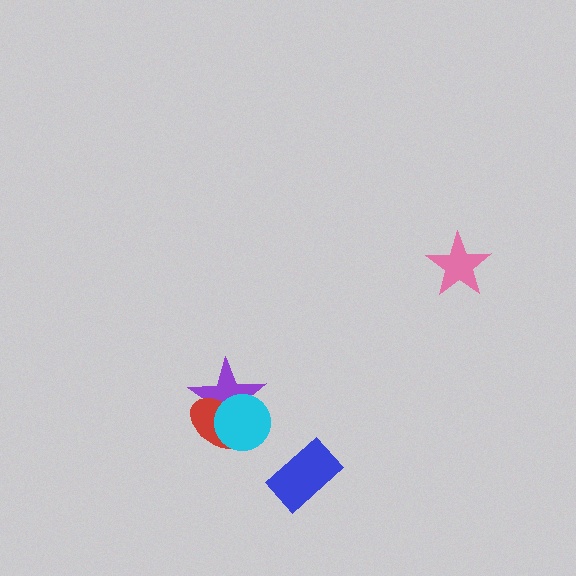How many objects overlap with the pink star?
0 objects overlap with the pink star.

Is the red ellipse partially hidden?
Yes, it is partially covered by another shape.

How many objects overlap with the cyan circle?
2 objects overlap with the cyan circle.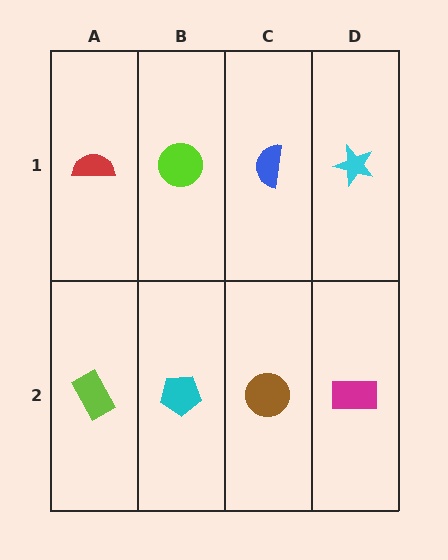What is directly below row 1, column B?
A cyan pentagon.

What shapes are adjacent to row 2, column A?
A red semicircle (row 1, column A), a cyan pentagon (row 2, column B).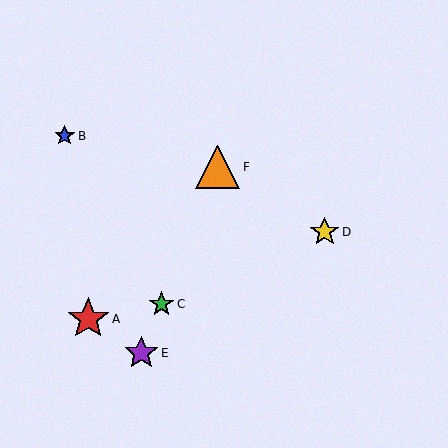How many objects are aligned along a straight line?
3 objects (C, E, F) are aligned along a straight line.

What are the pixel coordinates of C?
Object C is at (161, 304).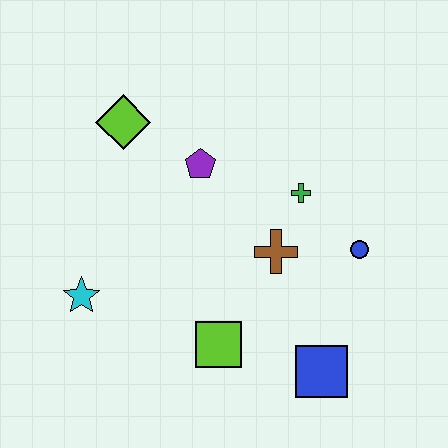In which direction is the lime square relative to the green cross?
The lime square is below the green cross.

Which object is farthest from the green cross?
The cyan star is farthest from the green cross.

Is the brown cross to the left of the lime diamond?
No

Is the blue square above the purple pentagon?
No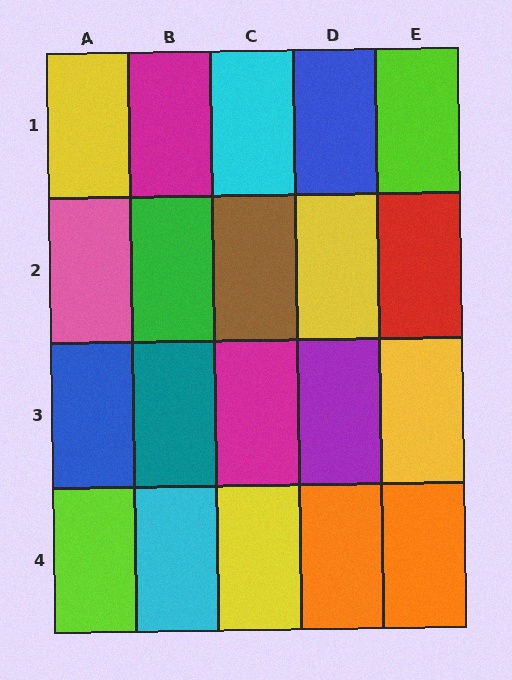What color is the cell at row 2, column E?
Red.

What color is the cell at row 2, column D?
Yellow.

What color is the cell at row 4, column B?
Cyan.